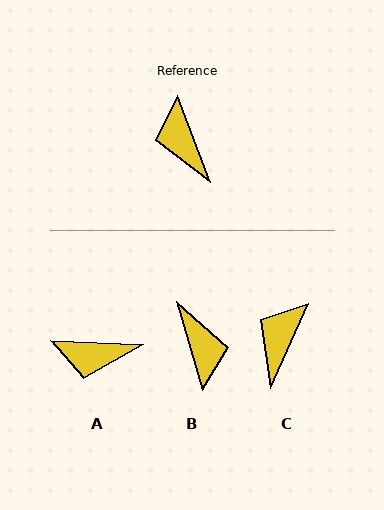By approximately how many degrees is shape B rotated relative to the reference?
Approximately 176 degrees counter-clockwise.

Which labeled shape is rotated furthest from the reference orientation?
B, about 176 degrees away.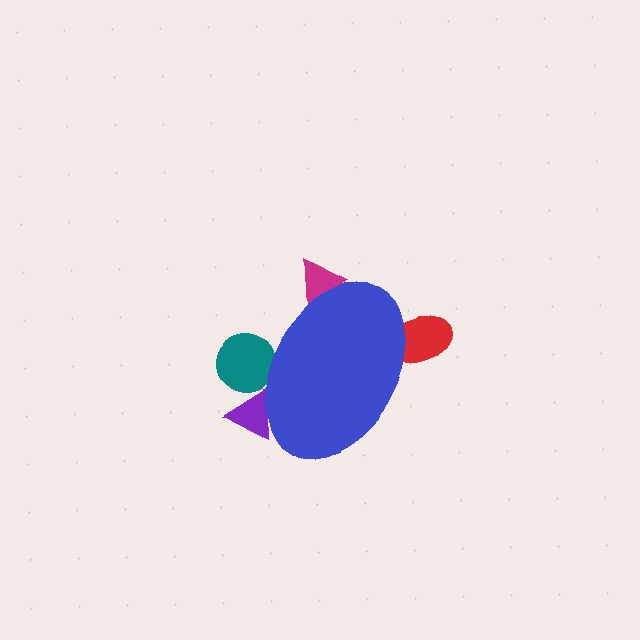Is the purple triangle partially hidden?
Yes, the purple triangle is partially hidden behind the blue ellipse.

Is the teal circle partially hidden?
Yes, the teal circle is partially hidden behind the blue ellipse.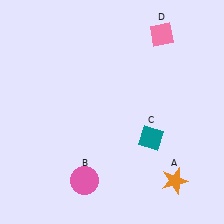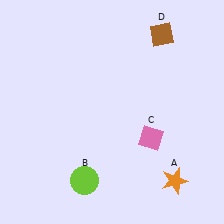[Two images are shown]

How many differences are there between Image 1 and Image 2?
There are 3 differences between the two images.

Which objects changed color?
B changed from pink to lime. C changed from teal to pink. D changed from pink to brown.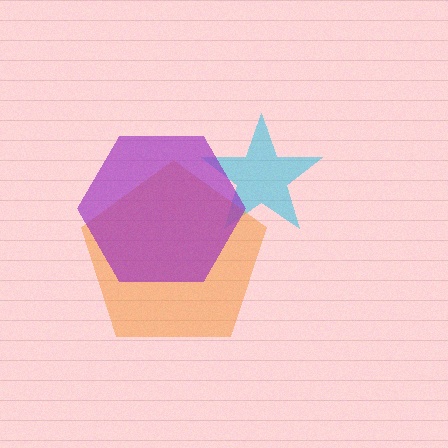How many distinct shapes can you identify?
There are 3 distinct shapes: a cyan star, an orange pentagon, a purple hexagon.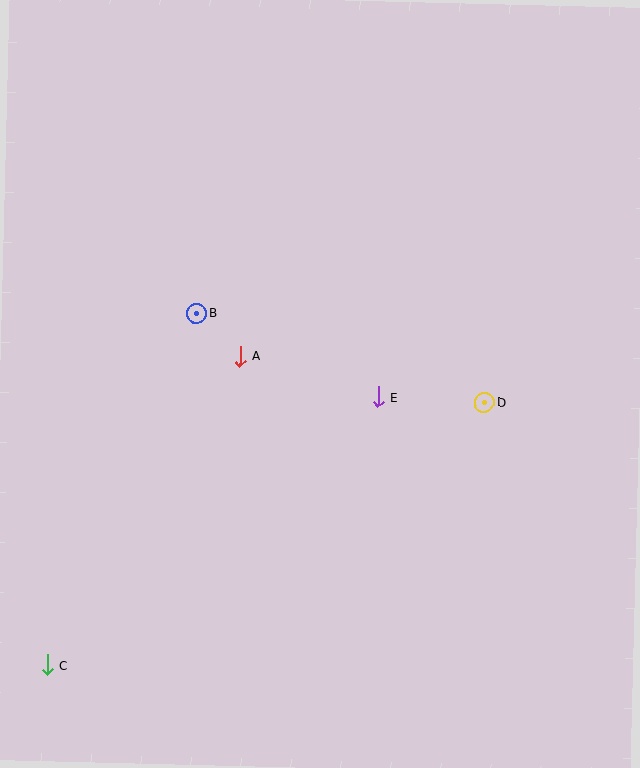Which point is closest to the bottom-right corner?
Point D is closest to the bottom-right corner.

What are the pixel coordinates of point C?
Point C is at (47, 665).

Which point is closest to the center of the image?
Point E at (378, 397) is closest to the center.